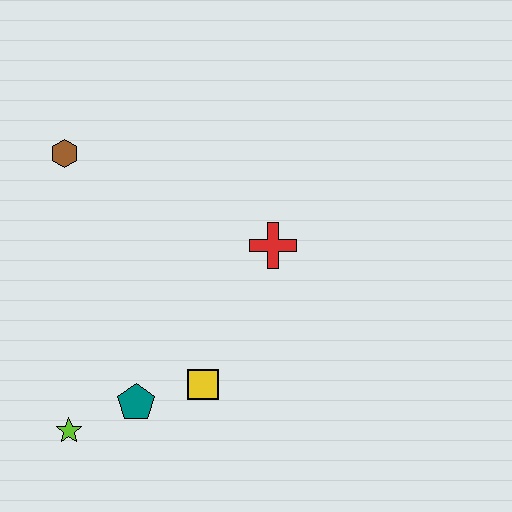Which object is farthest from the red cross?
The lime star is farthest from the red cross.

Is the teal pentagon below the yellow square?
Yes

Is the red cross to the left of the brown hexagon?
No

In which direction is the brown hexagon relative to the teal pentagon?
The brown hexagon is above the teal pentagon.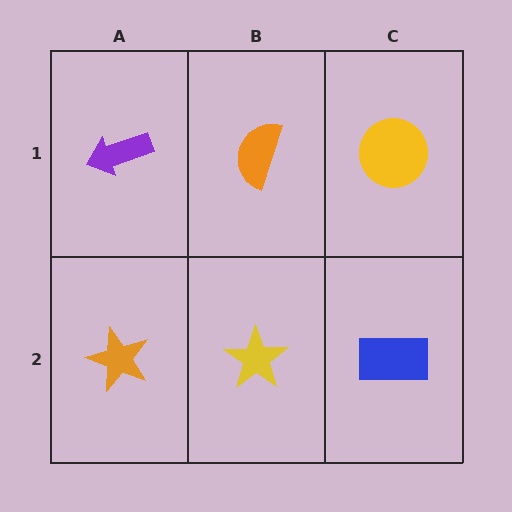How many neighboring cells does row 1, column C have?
2.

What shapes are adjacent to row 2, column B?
An orange semicircle (row 1, column B), an orange star (row 2, column A), a blue rectangle (row 2, column C).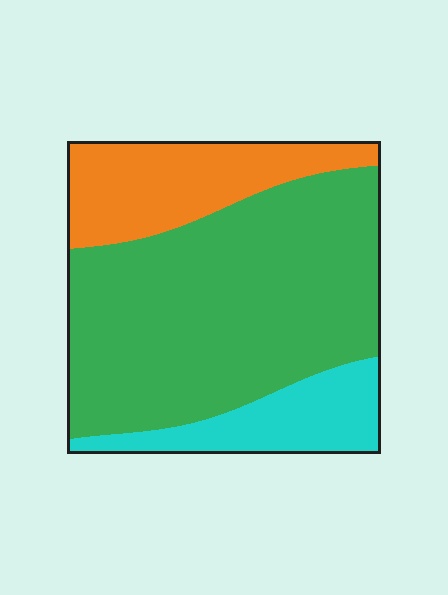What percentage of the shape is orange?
Orange covers 21% of the shape.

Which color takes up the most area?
Green, at roughly 65%.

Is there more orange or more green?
Green.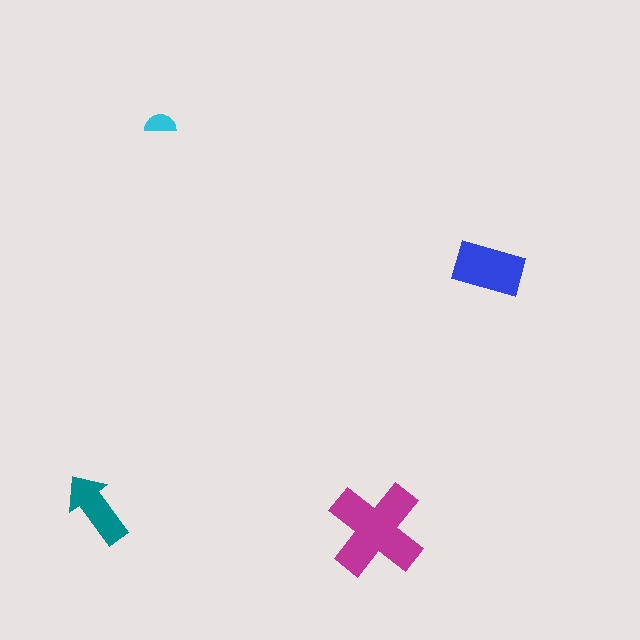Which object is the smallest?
The cyan semicircle.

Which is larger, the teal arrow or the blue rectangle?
The blue rectangle.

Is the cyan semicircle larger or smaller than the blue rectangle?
Smaller.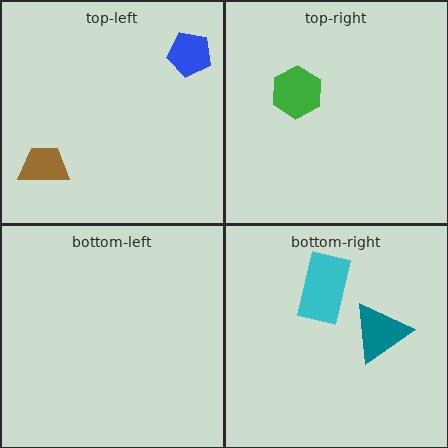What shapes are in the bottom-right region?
The teal triangle, the cyan rectangle.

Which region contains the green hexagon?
The top-right region.